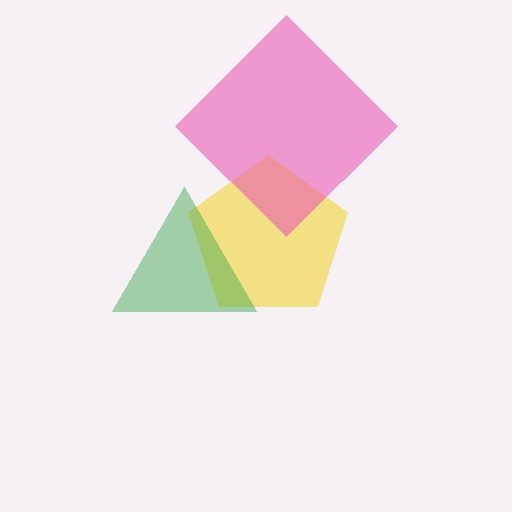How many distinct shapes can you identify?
There are 3 distinct shapes: a yellow pentagon, a pink diamond, a green triangle.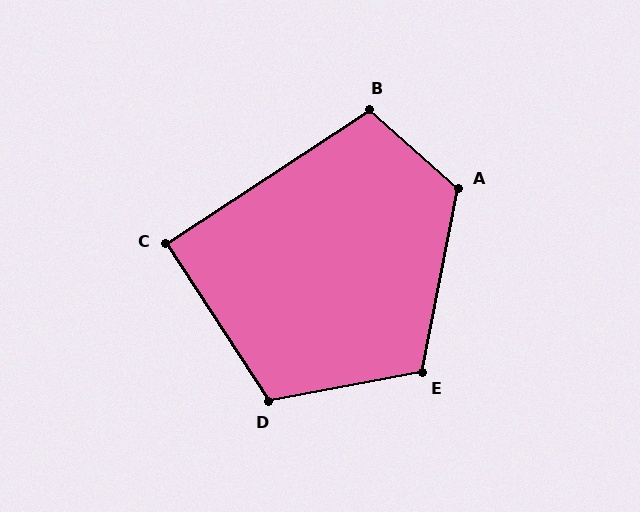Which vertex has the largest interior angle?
A, at approximately 120 degrees.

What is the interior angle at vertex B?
Approximately 105 degrees (obtuse).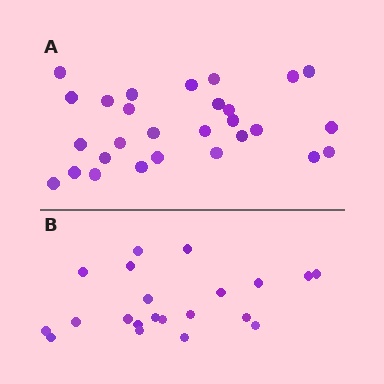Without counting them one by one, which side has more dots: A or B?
Region A (the top region) has more dots.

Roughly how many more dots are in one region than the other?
Region A has roughly 8 or so more dots than region B.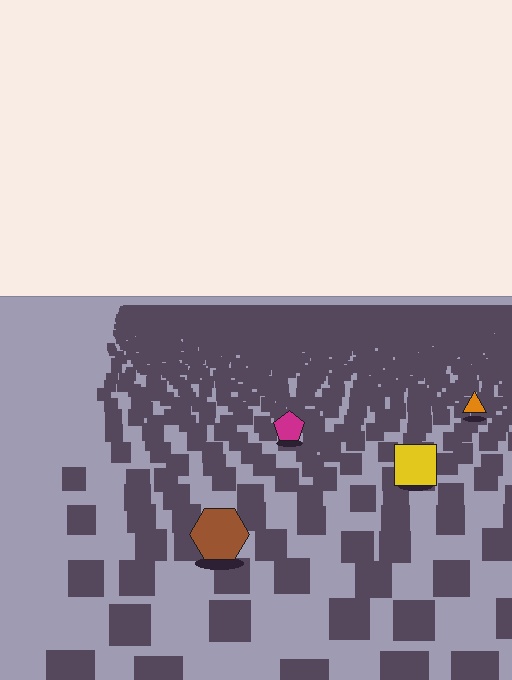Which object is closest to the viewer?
The brown hexagon is closest. The texture marks near it are larger and more spread out.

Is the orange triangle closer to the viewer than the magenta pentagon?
No. The magenta pentagon is closer — you can tell from the texture gradient: the ground texture is coarser near it.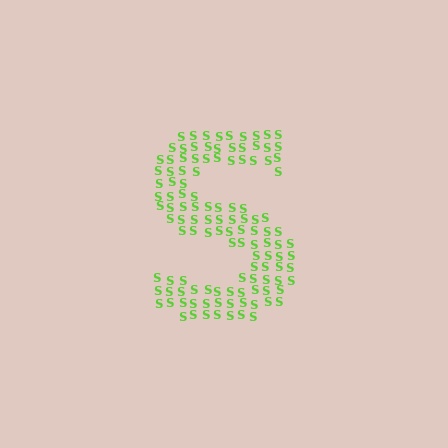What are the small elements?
The small elements are letter S's.